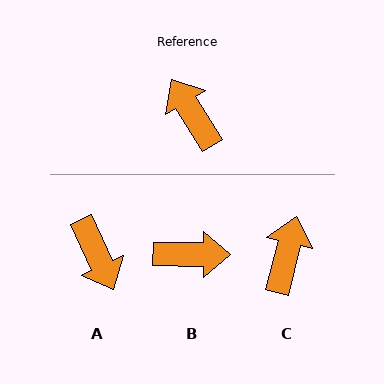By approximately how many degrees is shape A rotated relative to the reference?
Approximately 174 degrees counter-clockwise.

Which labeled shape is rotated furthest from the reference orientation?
A, about 174 degrees away.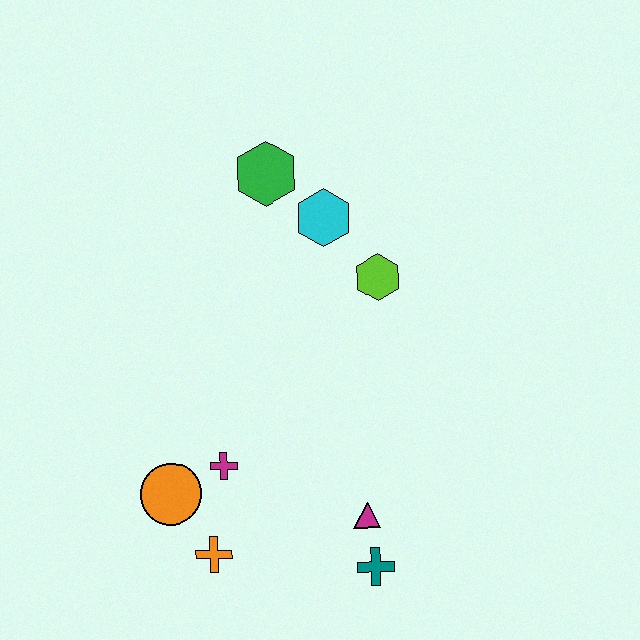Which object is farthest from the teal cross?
The green hexagon is farthest from the teal cross.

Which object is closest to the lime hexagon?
The cyan hexagon is closest to the lime hexagon.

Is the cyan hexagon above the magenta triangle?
Yes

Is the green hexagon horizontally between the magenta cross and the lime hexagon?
Yes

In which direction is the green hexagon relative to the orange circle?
The green hexagon is above the orange circle.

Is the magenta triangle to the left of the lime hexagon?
Yes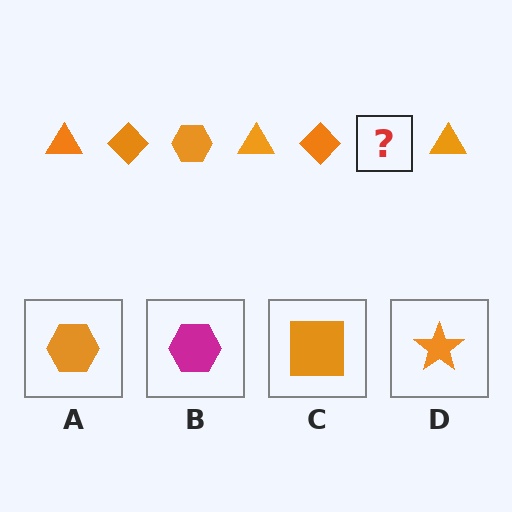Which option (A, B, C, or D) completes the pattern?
A.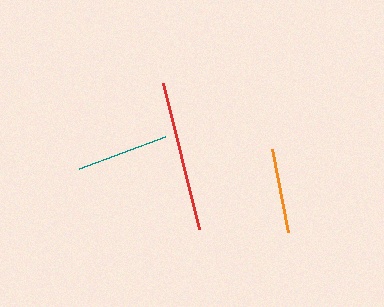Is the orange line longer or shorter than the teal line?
The teal line is longer than the orange line.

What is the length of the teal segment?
The teal segment is approximately 92 pixels long.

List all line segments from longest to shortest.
From longest to shortest: red, teal, orange.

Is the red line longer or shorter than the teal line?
The red line is longer than the teal line.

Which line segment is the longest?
The red line is the longest at approximately 150 pixels.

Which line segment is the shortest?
The orange line is the shortest at approximately 85 pixels.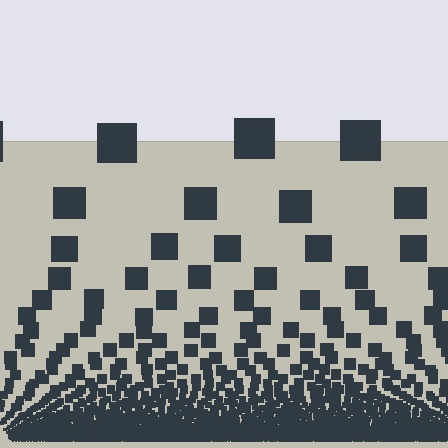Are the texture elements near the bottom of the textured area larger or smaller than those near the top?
Smaller. The gradient is inverted — elements near the bottom are smaller and denser.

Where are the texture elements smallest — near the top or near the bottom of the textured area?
Near the bottom.